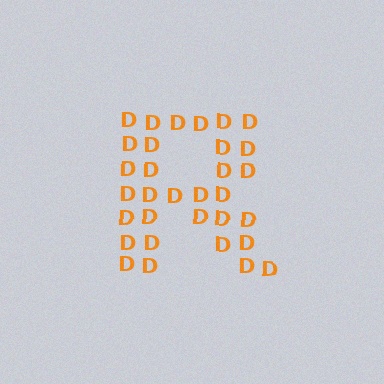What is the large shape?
The large shape is the letter R.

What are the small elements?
The small elements are letter D's.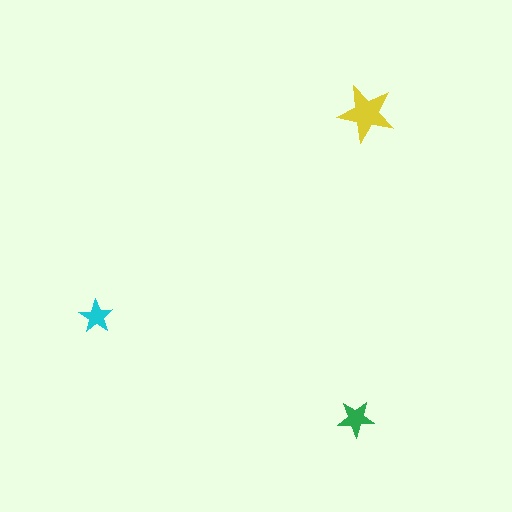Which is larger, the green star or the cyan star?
The green one.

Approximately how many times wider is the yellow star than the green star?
About 1.5 times wider.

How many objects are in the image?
There are 3 objects in the image.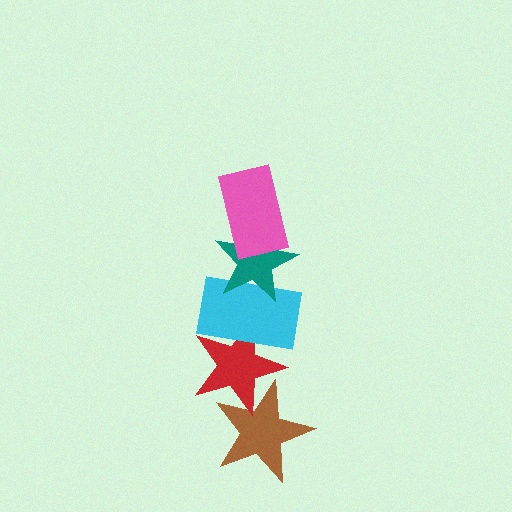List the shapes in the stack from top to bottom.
From top to bottom: the pink rectangle, the teal star, the cyan rectangle, the red star, the brown star.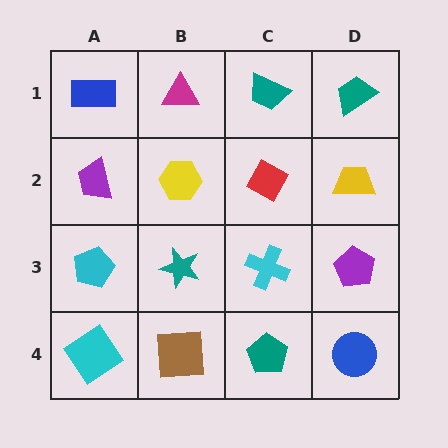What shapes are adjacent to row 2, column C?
A teal trapezoid (row 1, column C), a cyan cross (row 3, column C), a yellow hexagon (row 2, column B), a yellow trapezoid (row 2, column D).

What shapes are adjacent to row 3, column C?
A red diamond (row 2, column C), a teal pentagon (row 4, column C), a teal star (row 3, column B), a purple pentagon (row 3, column D).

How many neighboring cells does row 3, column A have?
3.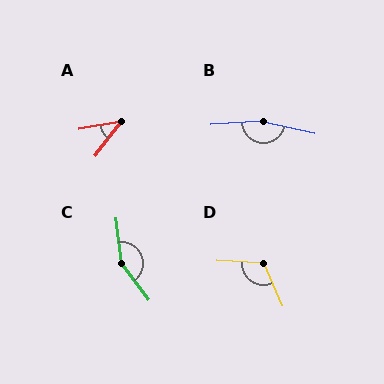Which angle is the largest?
B, at approximately 163 degrees.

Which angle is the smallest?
A, at approximately 42 degrees.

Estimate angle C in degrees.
Approximately 149 degrees.